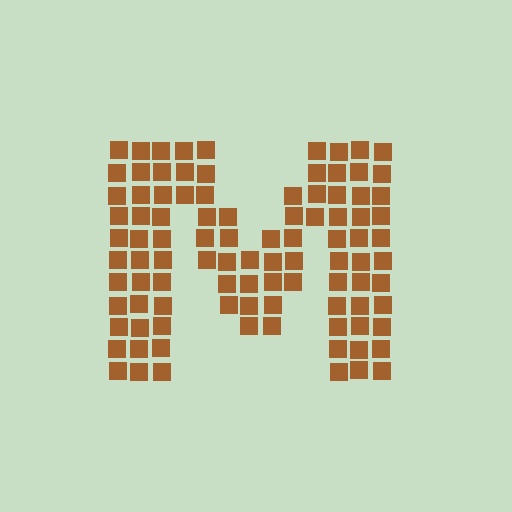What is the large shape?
The large shape is the letter M.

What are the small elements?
The small elements are squares.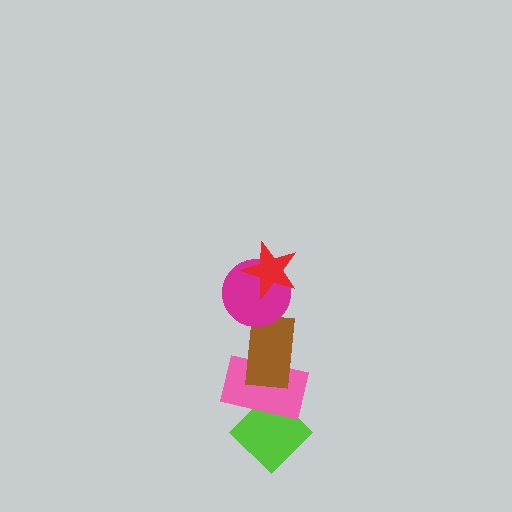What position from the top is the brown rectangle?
The brown rectangle is 3rd from the top.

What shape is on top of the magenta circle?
The red star is on top of the magenta circle.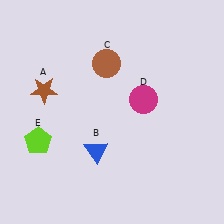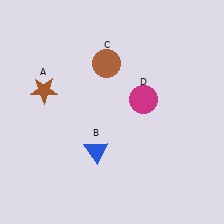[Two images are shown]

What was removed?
The lime pentagon (E) was removed in Image 2.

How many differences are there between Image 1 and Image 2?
There is 1 difference between the two images.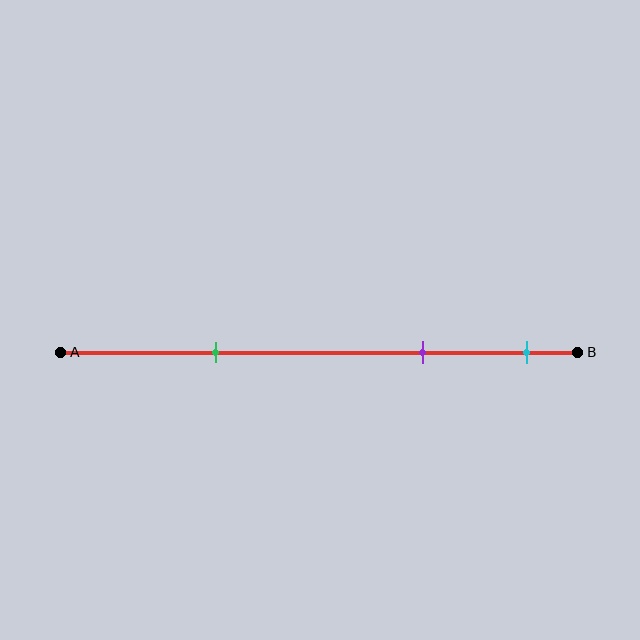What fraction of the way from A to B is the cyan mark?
The cyan mark is approximately 90% (0.9) of the way from A to B.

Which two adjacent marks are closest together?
The purple and cyan marks are the closest adjacent pair.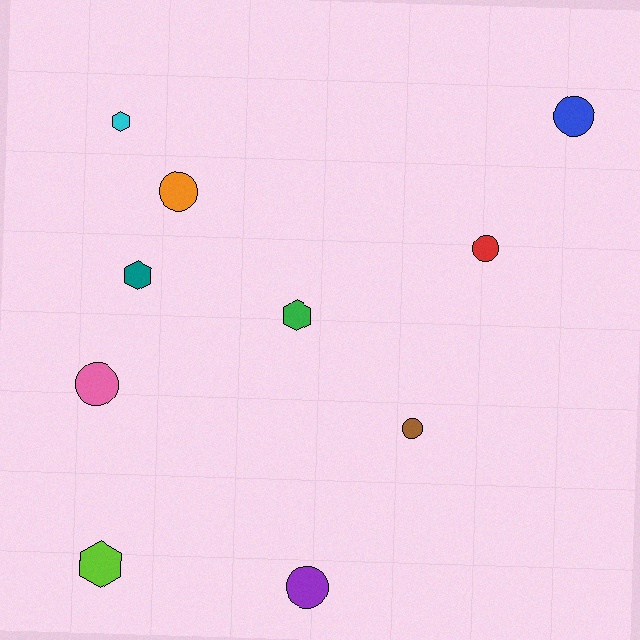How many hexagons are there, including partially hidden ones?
There are 4 hexagons.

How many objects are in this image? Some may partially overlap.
There are 10 objects.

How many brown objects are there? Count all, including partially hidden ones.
There is 1 brown object.